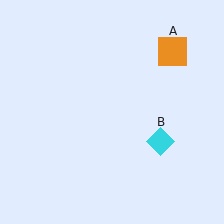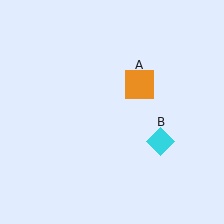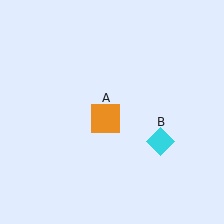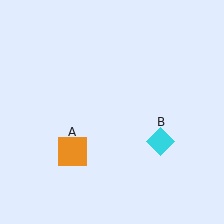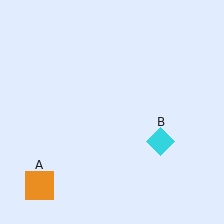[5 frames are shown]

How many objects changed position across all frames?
1 object changed position: orange square (object A).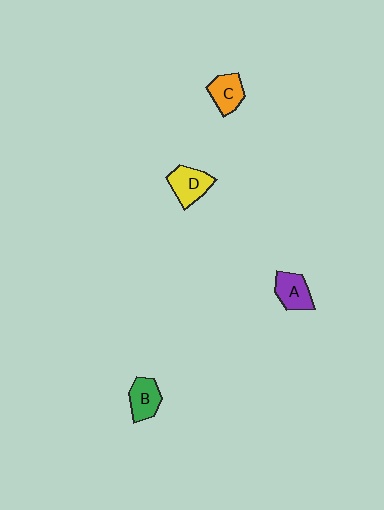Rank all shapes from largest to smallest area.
From largest to smallest: D (yellow), A (purple), B (green), C (orange).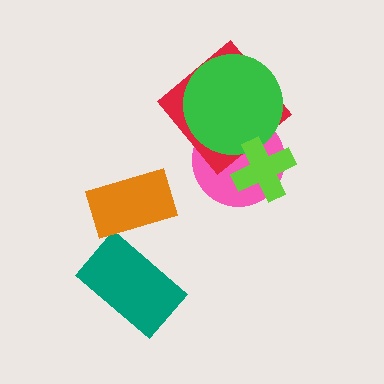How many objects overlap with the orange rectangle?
0 objects overlap with the orange rectangle.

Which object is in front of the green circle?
The lime cross is in front of the green circle.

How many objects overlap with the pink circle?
3 objects overlap with the pink circle.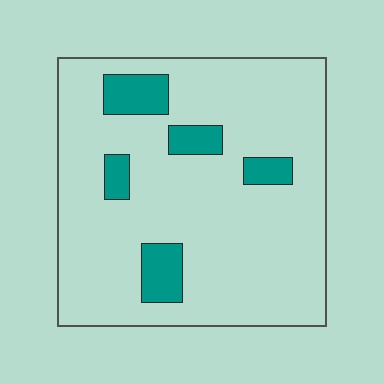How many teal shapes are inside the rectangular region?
5.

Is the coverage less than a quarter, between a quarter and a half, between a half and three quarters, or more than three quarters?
Less than a quarter.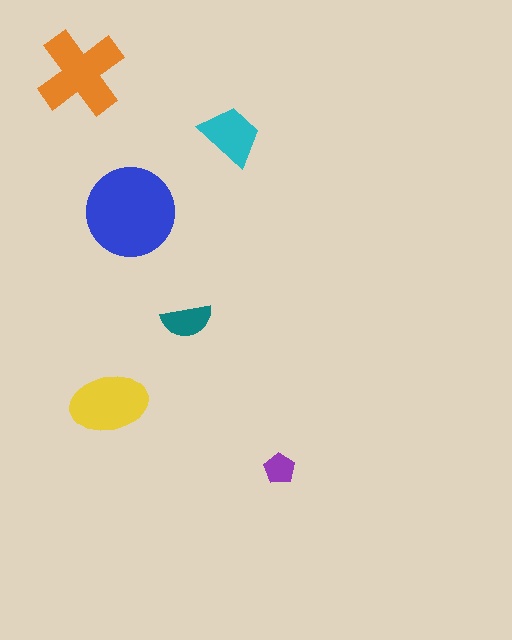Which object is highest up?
The orange cross is topmost.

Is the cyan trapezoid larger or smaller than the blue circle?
Smaller.